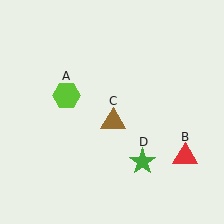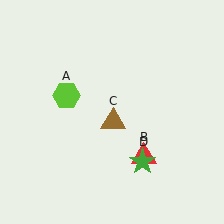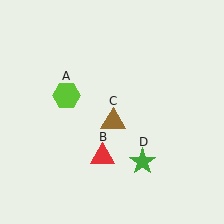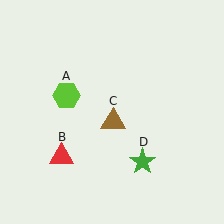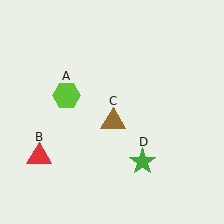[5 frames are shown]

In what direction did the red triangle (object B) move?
The red triangle (object B) moved left.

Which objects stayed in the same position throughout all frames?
Lime hexagon (object A) and brown triangle (object C) and green star (object D) remained stationary.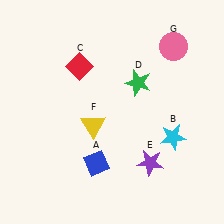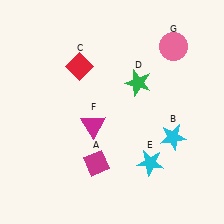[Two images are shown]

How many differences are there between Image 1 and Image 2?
There are 3 differences between the two images.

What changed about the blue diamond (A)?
In Image 1, A is blue. In Image 2, it changed to magenta.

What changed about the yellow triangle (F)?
In Image 1, F is yellow. In Image 2, it changed to magenta.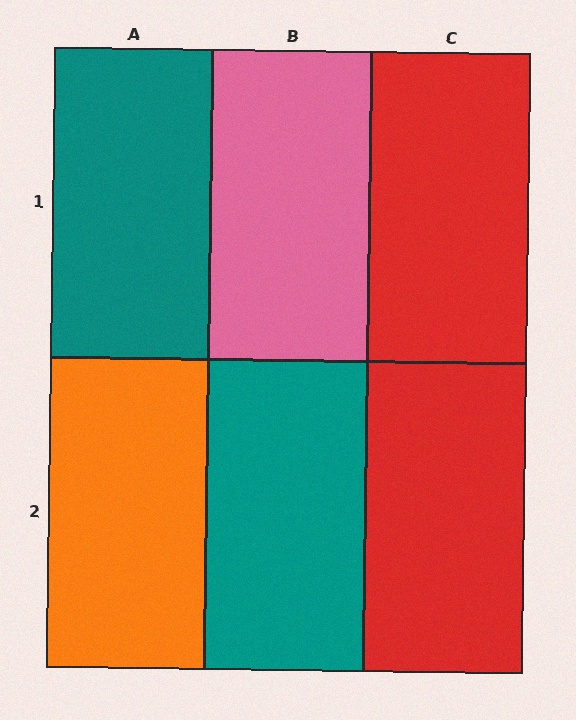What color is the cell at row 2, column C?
Red.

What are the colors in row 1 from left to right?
Teal, pink, red.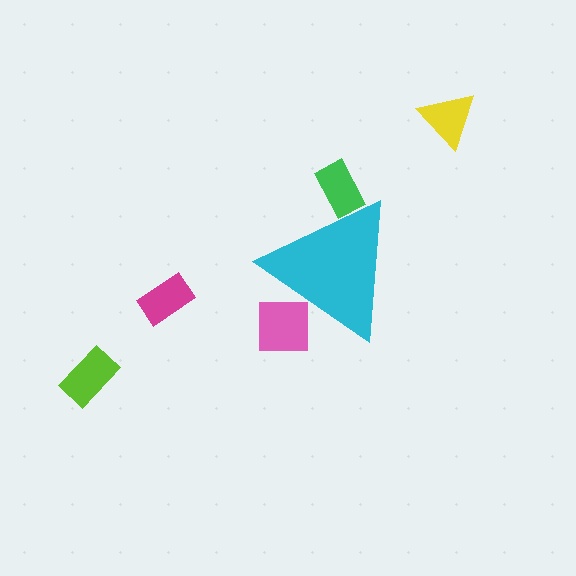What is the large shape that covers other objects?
A cyan triangle.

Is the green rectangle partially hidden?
Yes, the green rectangle is partially hidden behind the cyan triangle.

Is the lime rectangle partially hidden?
No, the lime rectangle is fully visible.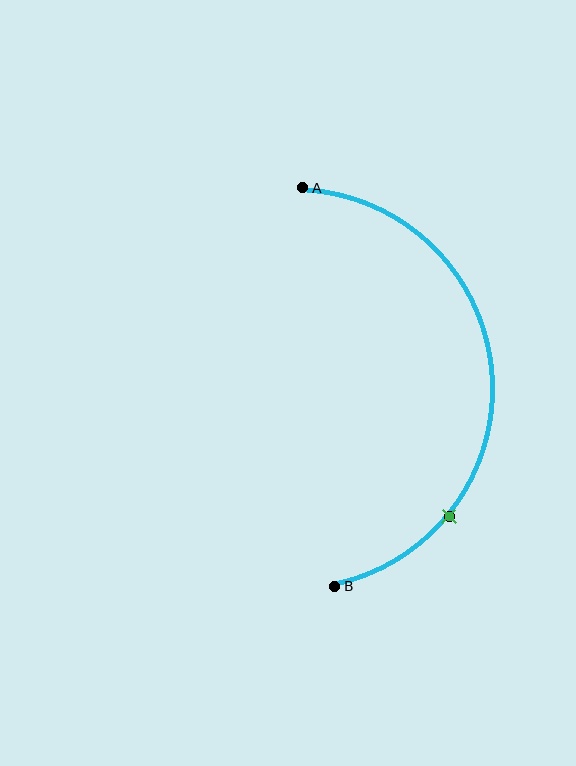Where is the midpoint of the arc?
The arc midpoint is the point on the curve farthest from the straight line joining A and B. It sits to the right of that line.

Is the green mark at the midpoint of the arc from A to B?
No. The green mark lies on the arc but is closer to endpoint B. The arc midpoint would be at the point on the curve equidistant along the arc from both A and B.